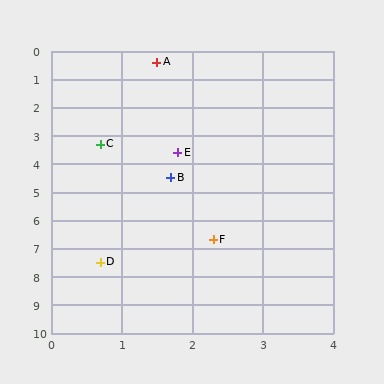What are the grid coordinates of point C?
Point C is at approximately (0.7, 3.3).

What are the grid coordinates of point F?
Point F is at approximately (2.3, 6.7).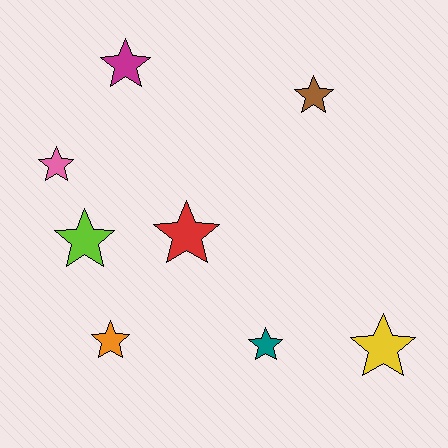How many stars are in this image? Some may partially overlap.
There are 8 stars.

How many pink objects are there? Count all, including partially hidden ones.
There is 1 pink object.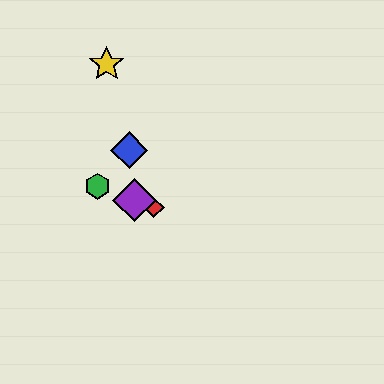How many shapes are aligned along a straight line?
3 shapes (the red diamond, the green hexagon, the purple diamond) are aligned along a straight line.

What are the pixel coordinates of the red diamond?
The red diamond is at (154, 208).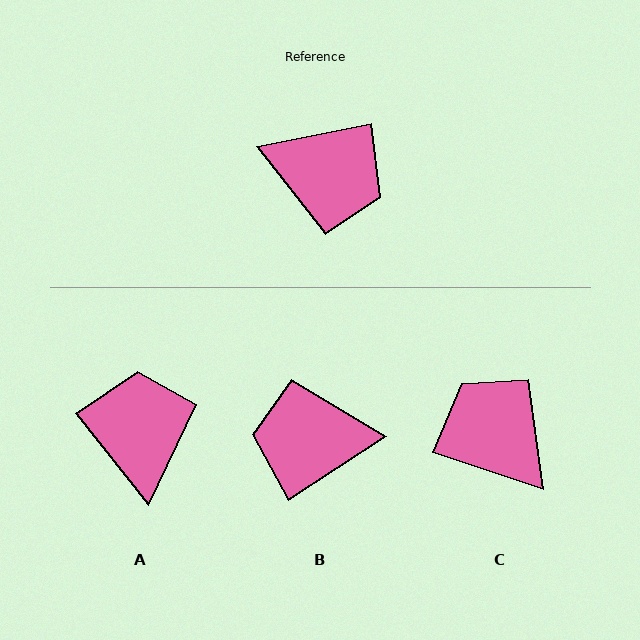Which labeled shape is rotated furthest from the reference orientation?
B, about 159 degrees away.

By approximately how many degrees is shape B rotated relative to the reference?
Approximately 159 degrees clockwise.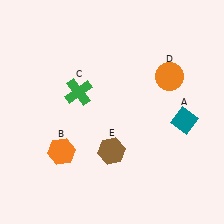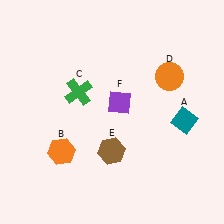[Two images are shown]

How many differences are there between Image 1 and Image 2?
There is 1 difference between the two images.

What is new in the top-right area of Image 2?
A purple diamond (F) was added in the top-right area of Image 2.